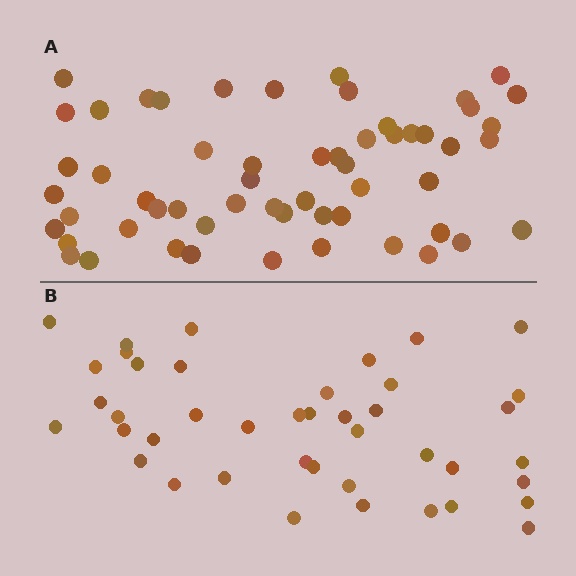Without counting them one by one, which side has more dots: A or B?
Region A (the top region) has more dots.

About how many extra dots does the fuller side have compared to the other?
Region A has approximately 15 more dots than region B.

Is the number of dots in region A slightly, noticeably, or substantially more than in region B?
Region A has noticeably more, but not dramatically so. The ratio is roughly 1.4 to 1.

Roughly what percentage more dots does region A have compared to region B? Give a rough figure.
About 35% more.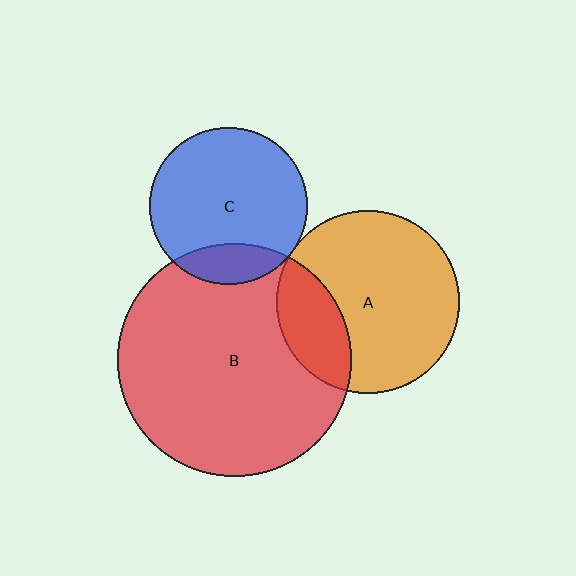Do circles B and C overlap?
Yes.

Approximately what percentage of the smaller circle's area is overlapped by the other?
Approximately 15%.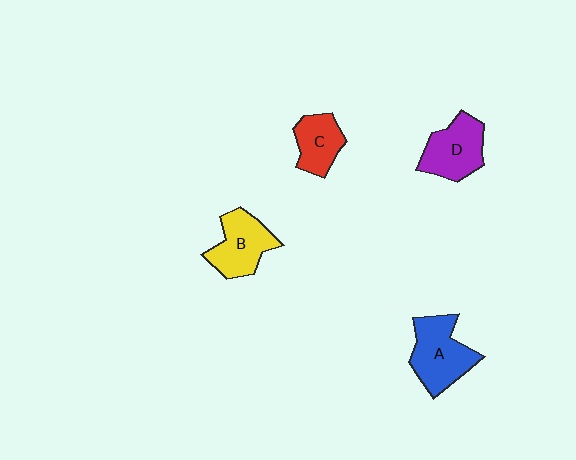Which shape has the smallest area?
Shape C (red).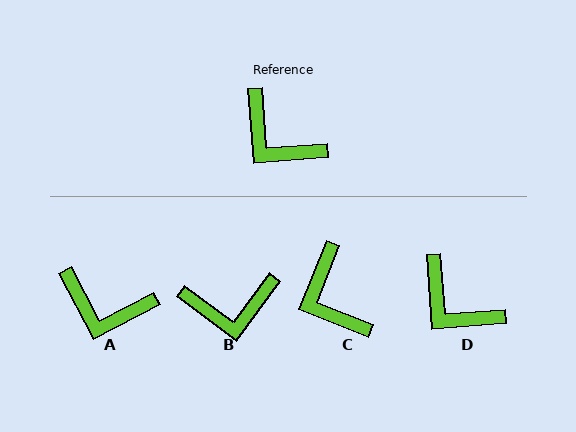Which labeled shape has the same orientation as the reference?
D.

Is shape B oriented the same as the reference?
No, it is off by about 49 degrees.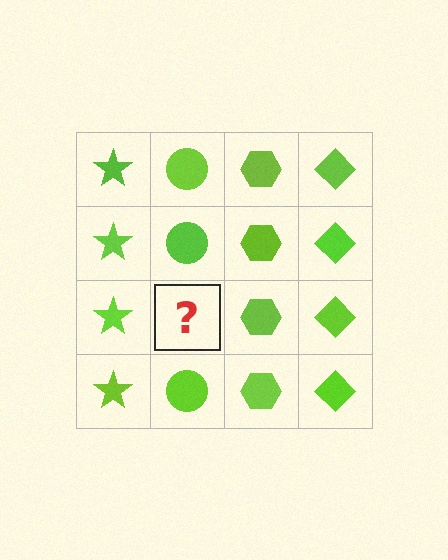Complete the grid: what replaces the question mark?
The question mark should be replaced with a lime circle.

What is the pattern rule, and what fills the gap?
The rule is that each column has a consistent shape. The gap should be filled with a lime circle.